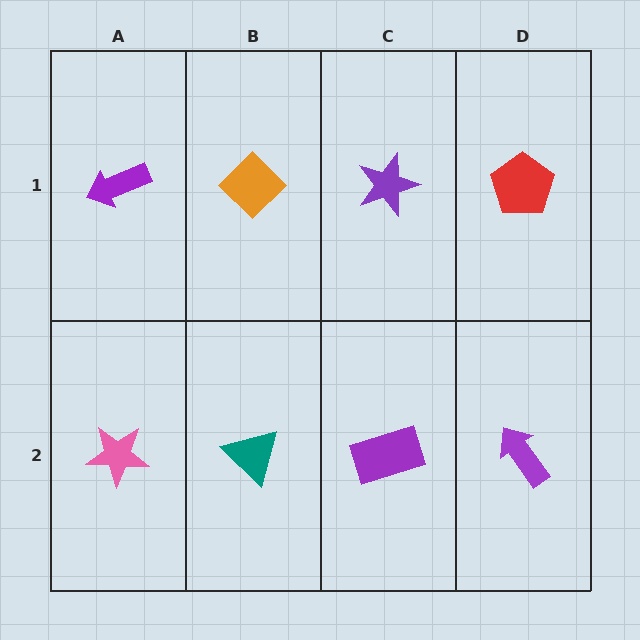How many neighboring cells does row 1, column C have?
3.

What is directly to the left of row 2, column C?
A teal triangle.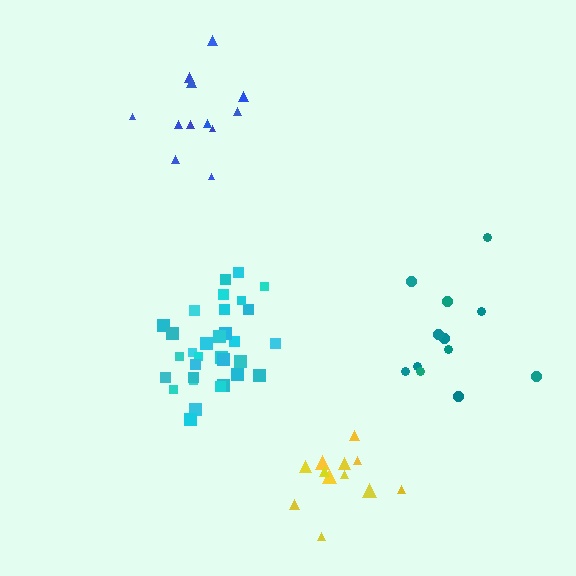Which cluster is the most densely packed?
Cyan.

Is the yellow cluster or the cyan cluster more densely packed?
Cyan.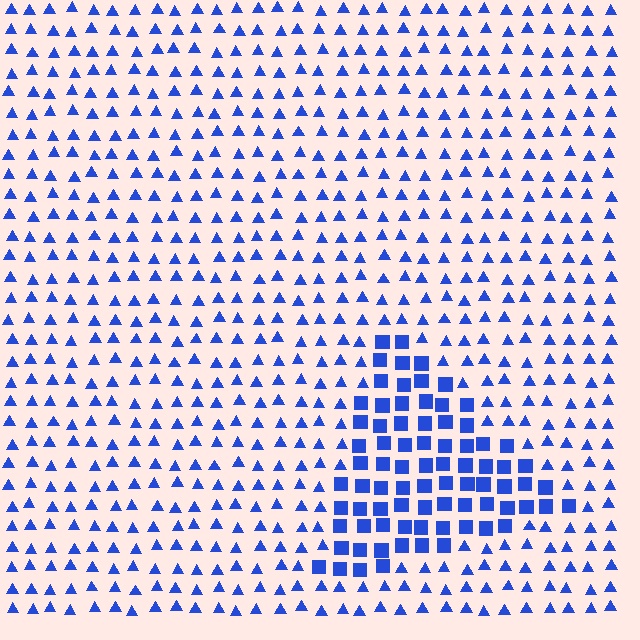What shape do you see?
I see a triangle.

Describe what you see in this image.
The image is filled with small blue elements arranged in a uniform grid. A triangle-shaped region contains squares, while the surrounding area contains triangles. The boundary is defined purely by the change in element shape.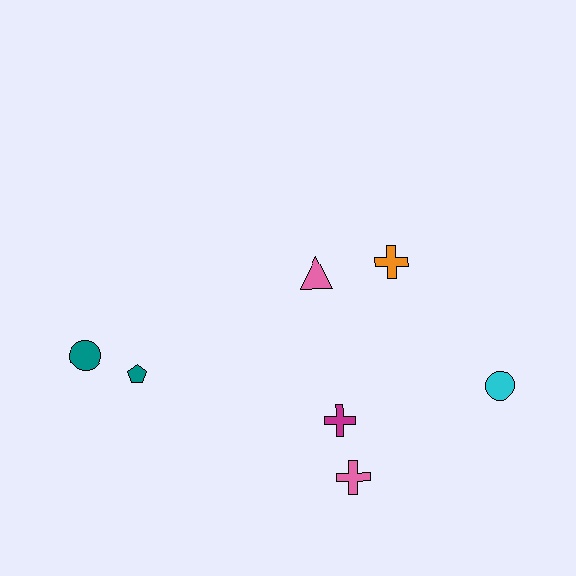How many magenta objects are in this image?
There is 1 magenta object.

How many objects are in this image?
There are 7 objects.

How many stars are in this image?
There are no stars.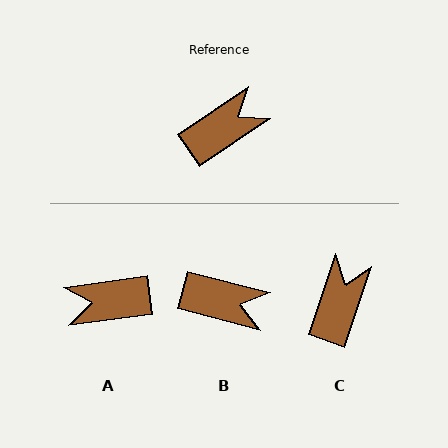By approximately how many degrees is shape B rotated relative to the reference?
Approximately 49 degrees clockwise.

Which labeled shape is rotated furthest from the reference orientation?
A, about 153 degrees away.